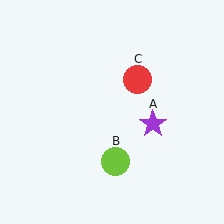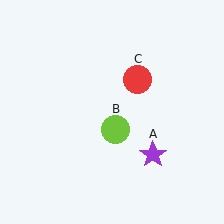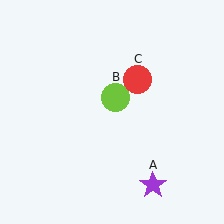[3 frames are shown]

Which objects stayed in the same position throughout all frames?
Red circle (object C) remained stationary.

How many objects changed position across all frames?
2 objects changed position: purple star (object A), lime circle (object B).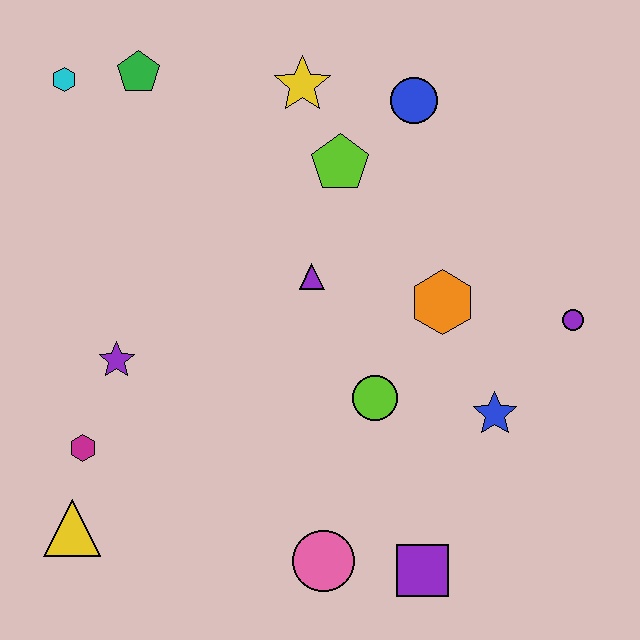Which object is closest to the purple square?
The pink circle is closest to the purple square.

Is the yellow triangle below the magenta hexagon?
Yes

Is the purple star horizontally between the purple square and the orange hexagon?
No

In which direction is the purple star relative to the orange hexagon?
The purple star is to the left of the orange hexagon.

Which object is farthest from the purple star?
The purple circle is farthest from the purple star.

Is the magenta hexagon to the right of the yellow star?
No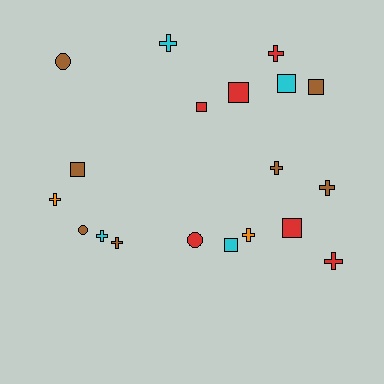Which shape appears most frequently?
Cross, with 9 objects.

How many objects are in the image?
There are 19 objects.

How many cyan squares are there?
There are 2 cyan squares.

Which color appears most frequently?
Brown, with 7 objects.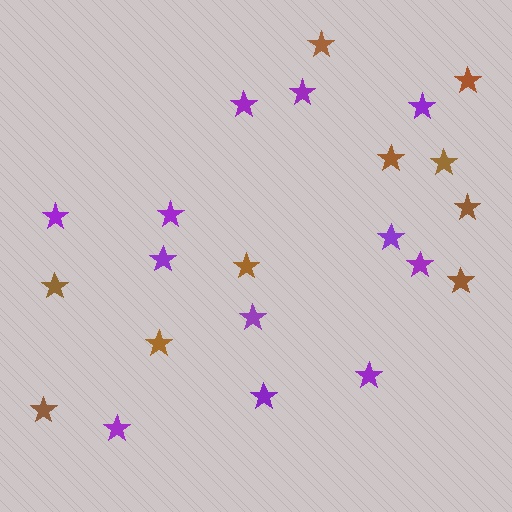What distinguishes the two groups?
There are 2 groups: one group of purple stars (12) and one group of brown stars (10).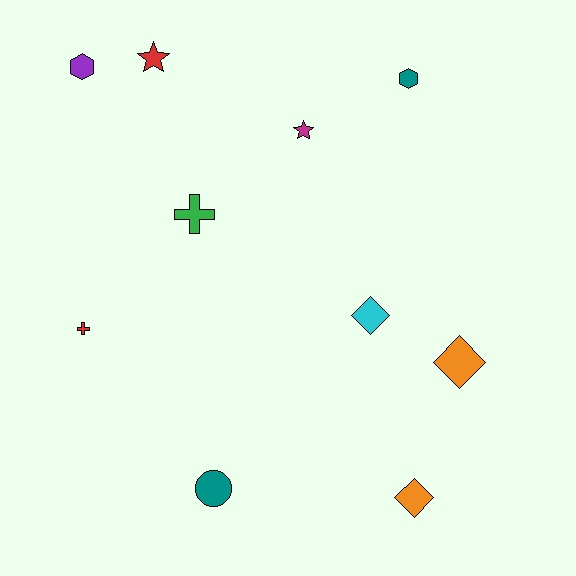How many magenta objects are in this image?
There is 1 magenta object.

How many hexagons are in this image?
There are 2 hexagons.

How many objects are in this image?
There are 10 objects.